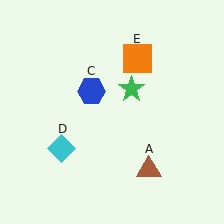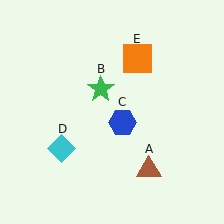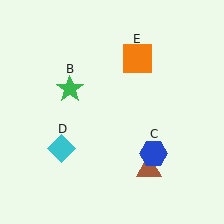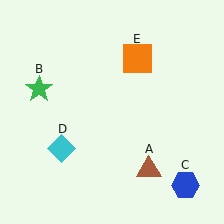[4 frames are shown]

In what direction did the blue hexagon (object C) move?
The blue hexagon (object C) moved down and to the right.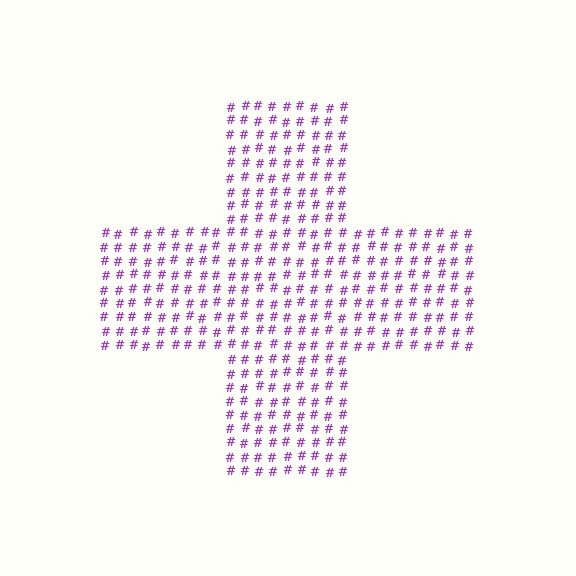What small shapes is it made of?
It is made of small hash symbols.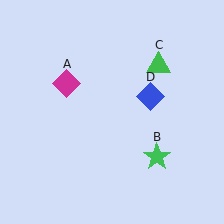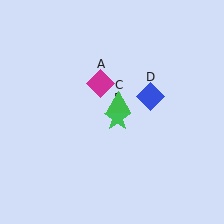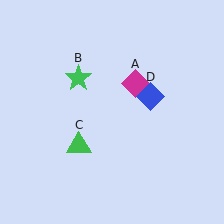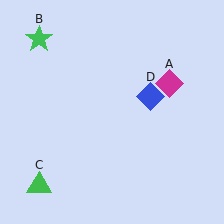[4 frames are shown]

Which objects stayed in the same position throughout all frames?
Blue diamond (object D) remained stationary.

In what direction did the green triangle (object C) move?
The green triangle (object C) moved down and to the left.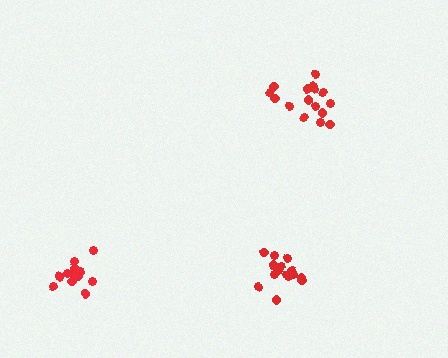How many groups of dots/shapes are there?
There are 3 groups.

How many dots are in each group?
Group 1: 16 dots, Group 2: 14 dots, Group 3: 15 dots (45 total).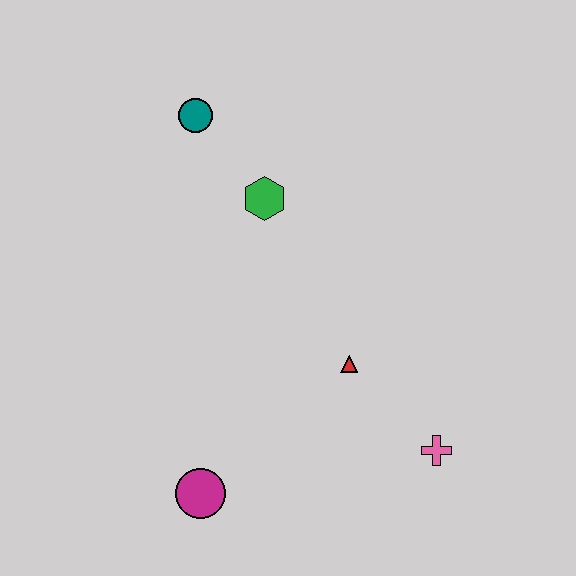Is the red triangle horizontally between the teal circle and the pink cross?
Yes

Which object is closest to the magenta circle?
The red triangle is closest to the magenta circle.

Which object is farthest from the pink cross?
The teal circle is farthest from the pink cross.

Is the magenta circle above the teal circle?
No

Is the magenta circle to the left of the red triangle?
Yes